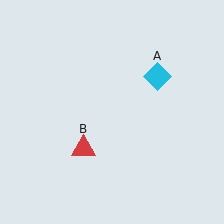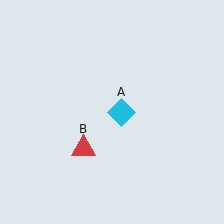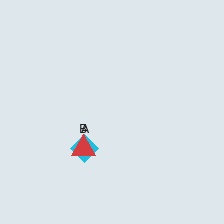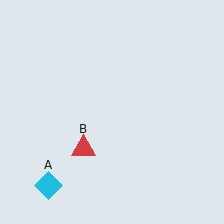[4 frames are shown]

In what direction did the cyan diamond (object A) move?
The cyan diamond (object A) moved down and to the left.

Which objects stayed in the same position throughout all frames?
Red triangle (object B) remained stationary.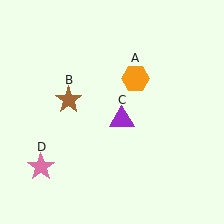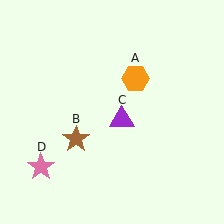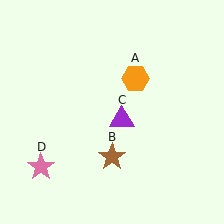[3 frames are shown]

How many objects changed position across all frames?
1 object changed position: brown star (object B).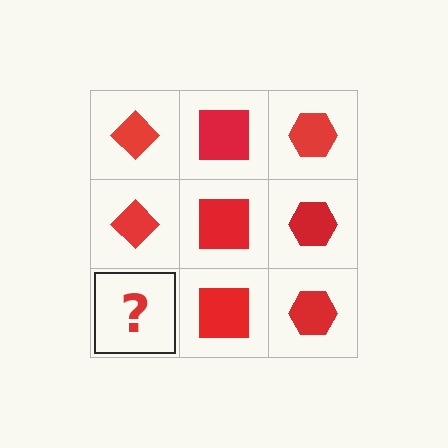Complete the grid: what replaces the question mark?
The question mark should be replaced with a red diamond.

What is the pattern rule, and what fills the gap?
The rule is that each column has a consistent shape. The gap should be filled with a red diamond.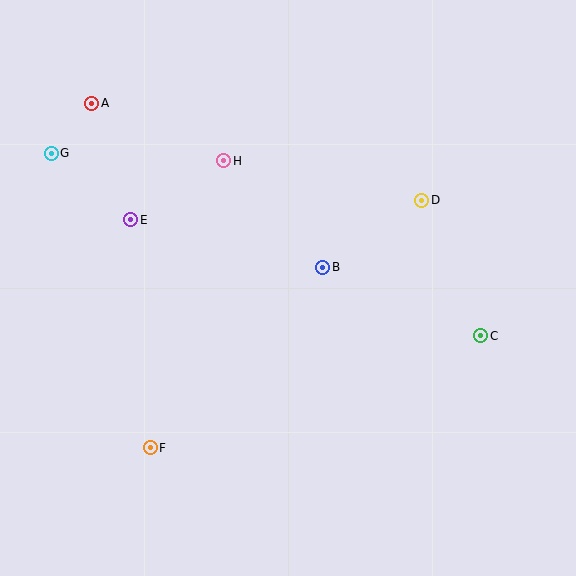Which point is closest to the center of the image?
Point B at (323, 267) is closest to the center.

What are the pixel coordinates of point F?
Point F is at (150, 448).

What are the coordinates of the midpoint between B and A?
The midpoint between B and A is at (207, 185).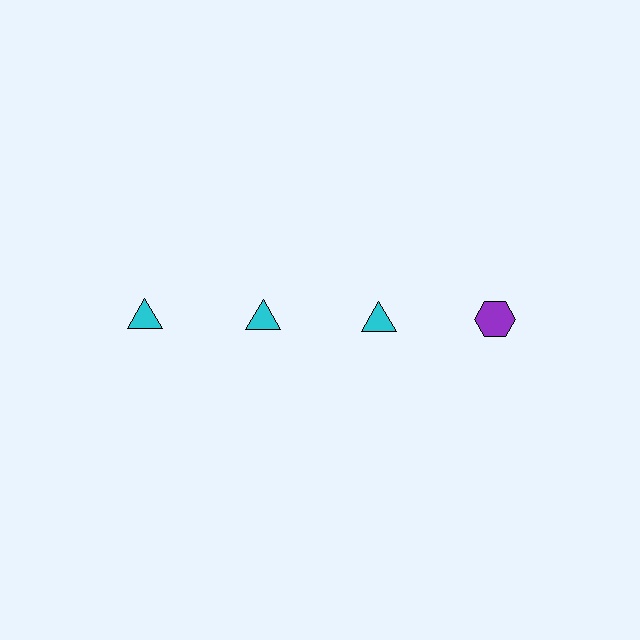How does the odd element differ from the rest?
It differs in both color (purple instead of cyan) and shape (hexagon instead of triangle).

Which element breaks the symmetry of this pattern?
The purple hexagon in the top row, second from right column breaks the symmetry. All other shapes are cyan triangles.